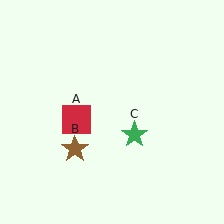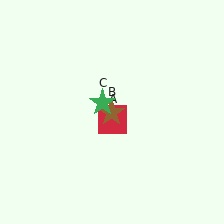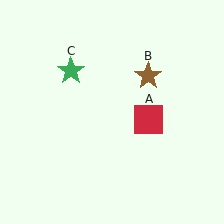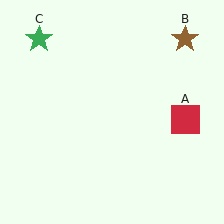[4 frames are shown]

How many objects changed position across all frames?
3 objects changed position: red square (object A), brown star (object B), green star (object C).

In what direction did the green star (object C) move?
The green star (object C) moved up and to the left.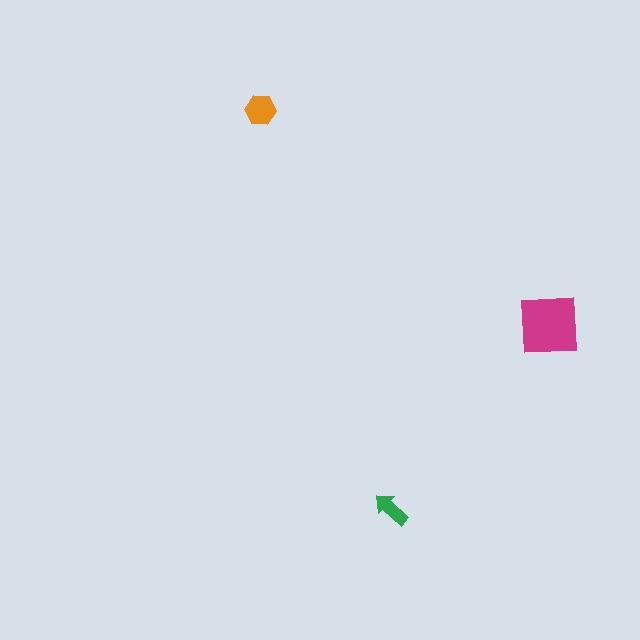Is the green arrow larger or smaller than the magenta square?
Smaller.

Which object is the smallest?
The green arrow.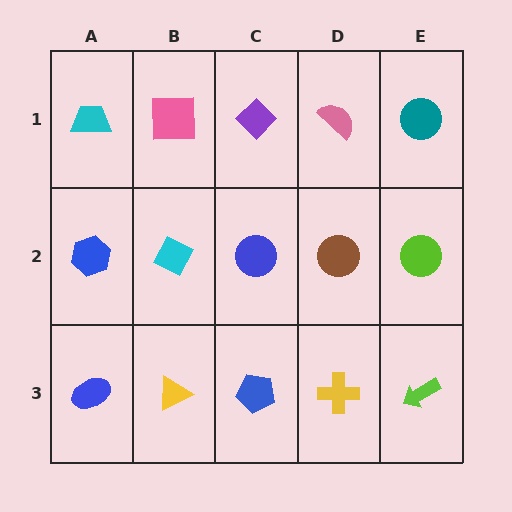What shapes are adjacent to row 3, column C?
A blue circle (row 2, column C), a yellow triangle (row 3, column B), a yellow cross (row 3, column D).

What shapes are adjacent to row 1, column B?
A cyan diamond (row 2, column B), a cyan trapezoid (row 1, column A), a purple diamond (row 1, column C).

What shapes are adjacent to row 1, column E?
A lime circle (row 2, column E), a pink semicircle (row 1, column D).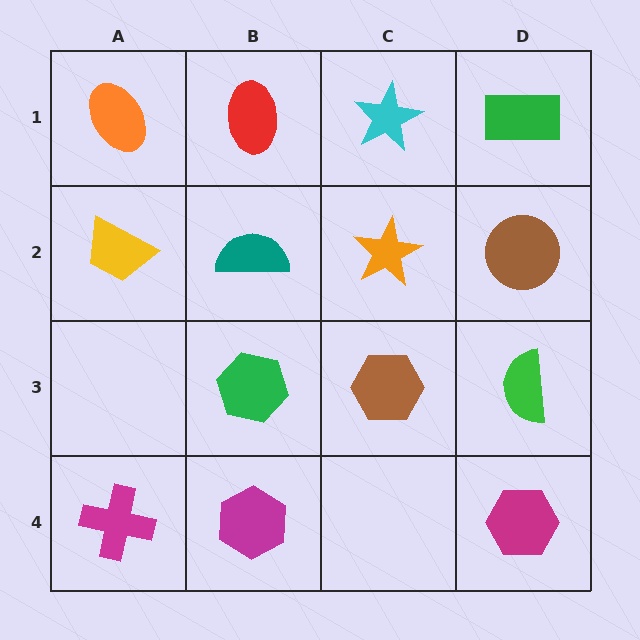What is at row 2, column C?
An orange star.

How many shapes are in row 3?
3 shapes.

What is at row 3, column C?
A brown hexagon.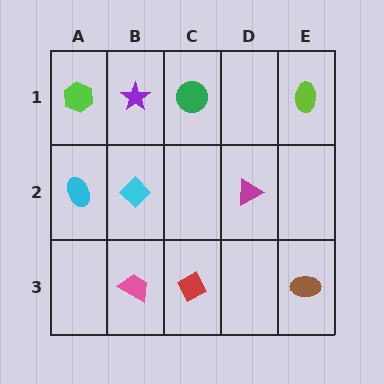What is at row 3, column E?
A brown ellipse.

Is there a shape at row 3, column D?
No, that cell is empty.